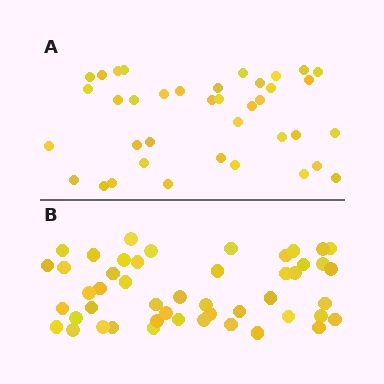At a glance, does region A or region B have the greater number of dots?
Region B (the bottom region) has more dots.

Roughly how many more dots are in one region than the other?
Region B has roughly 10 or so more dots than region A.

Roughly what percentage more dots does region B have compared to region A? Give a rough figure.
About 25% more.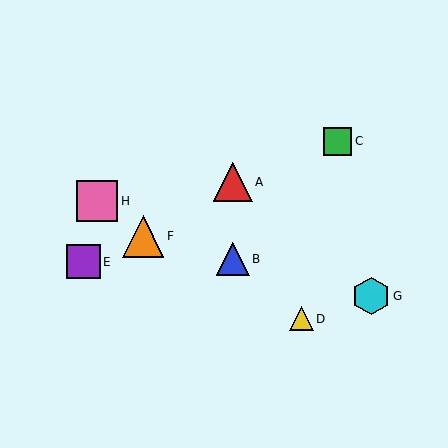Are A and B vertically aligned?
Yes, both are at x≈233.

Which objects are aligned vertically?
Objects A, B are aligned vertically.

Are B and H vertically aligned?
No, B is at x≈233 and H is at x≈97.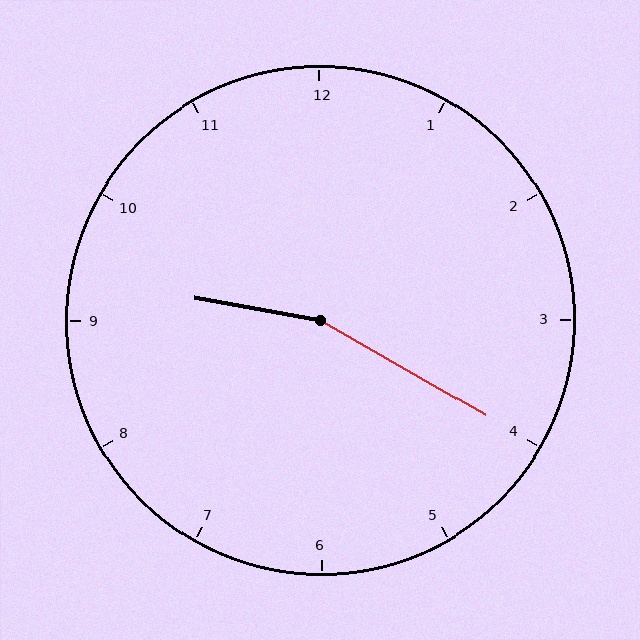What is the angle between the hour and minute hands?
Approximately 160 degrees.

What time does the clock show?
9:20.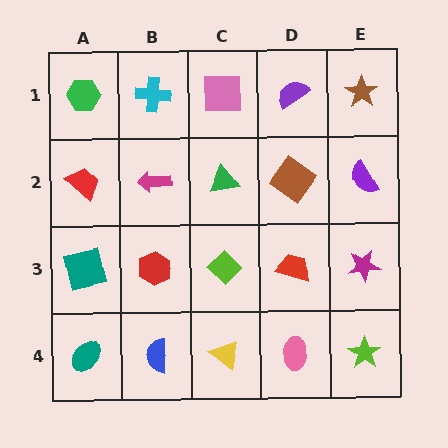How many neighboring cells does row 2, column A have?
3.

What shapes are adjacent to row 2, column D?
A purple semicircle (row 1, column D), a red trapezoid (row 3, column D), a green triangle (row 2, column C), a purple semicircle (row 2, column E).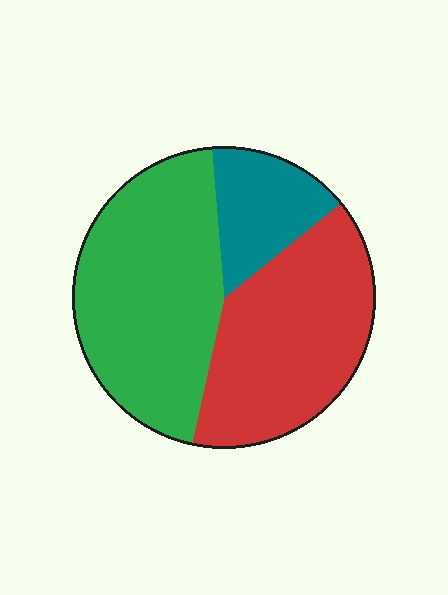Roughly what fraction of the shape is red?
Red takes up about two fifths (2/5) of the shape.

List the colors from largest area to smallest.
From largest to smallest: green, red, teal.